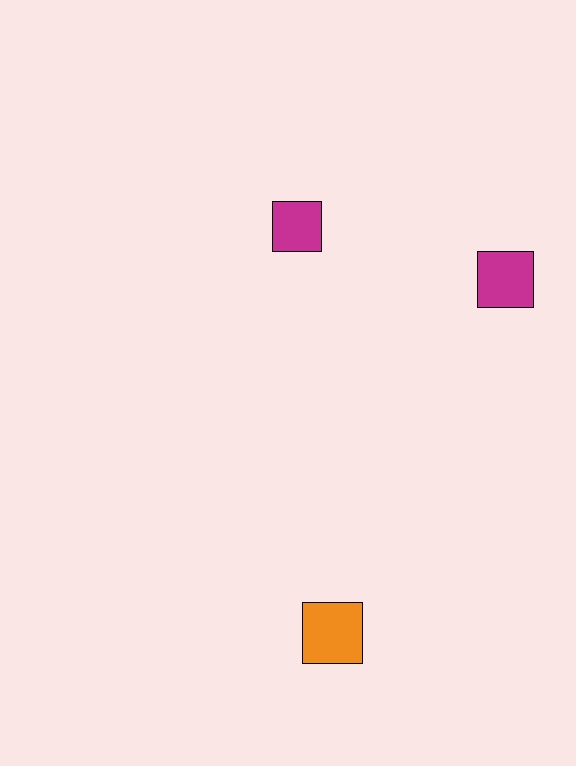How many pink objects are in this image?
There are no pink objects.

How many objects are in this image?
There are 3 objects.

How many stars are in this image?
There are no stars.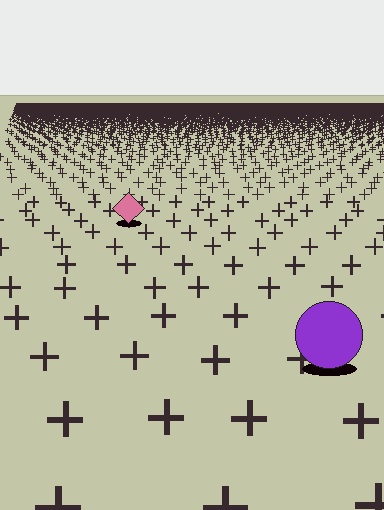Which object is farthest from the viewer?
The pink diamond is farthest from the viewer. It appears smaller and the ground texture around it is denser.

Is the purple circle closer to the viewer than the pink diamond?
Yes. The purple circle is closer — you can tell from the texture gradient: the ground texture is coarser near it.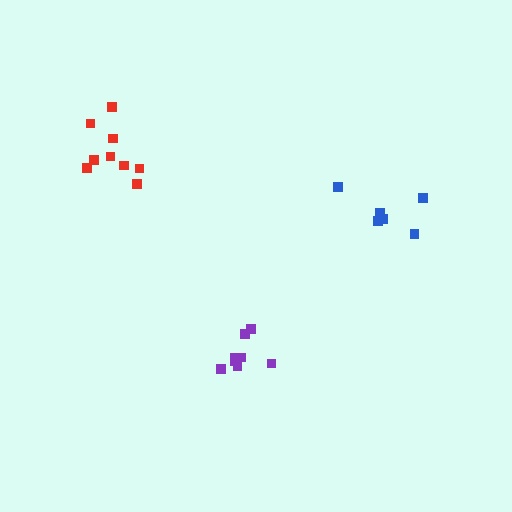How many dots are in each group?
Group 1: 8 dots, Group 2: 6 dots, Group 3: 9 dots (23 total).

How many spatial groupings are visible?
There are 3 spatial groupings.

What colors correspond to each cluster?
The clusters are colored: purple, blue, red.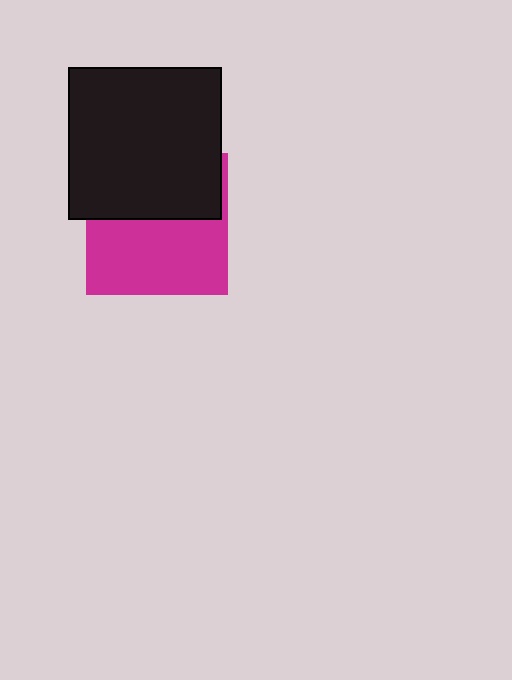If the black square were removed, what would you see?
You would see the complete magenta square.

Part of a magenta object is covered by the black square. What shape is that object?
It is a square.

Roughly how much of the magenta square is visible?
About half of it is visible (roughly 55%).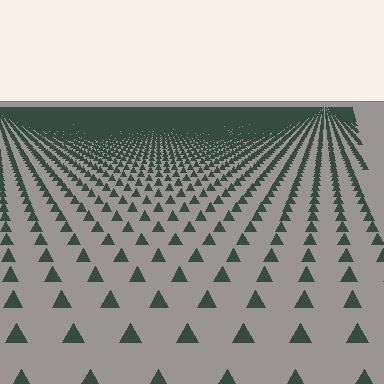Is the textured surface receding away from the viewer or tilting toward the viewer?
The surface is receding away from the viewer. Texture elements get smaller and denser toward the top.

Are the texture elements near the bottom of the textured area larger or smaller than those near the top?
Larger. Near the bottom, elements are closer to the viewer and appear at a bigger on-screen size.